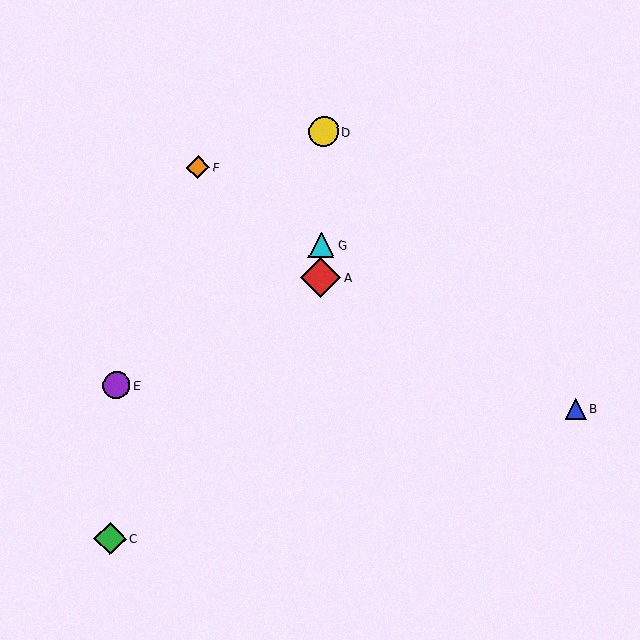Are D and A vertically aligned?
Yes, both are at x≈324.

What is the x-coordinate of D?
Object D is at x≈324.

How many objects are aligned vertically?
3 objects (A, D, G) are aligned vertically.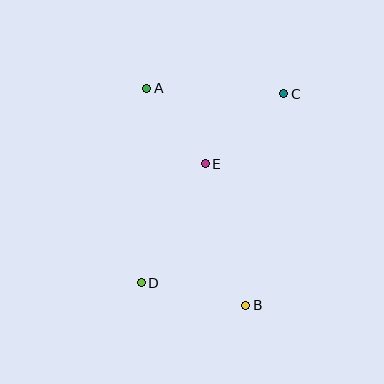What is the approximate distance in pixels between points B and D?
The distance between B and D is approximately 107 pixels.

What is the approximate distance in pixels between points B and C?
The distance between B and C is approximately 215 pixels.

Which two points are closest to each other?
Points A and E are closest to each other.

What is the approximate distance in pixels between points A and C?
The distance between A and C is approximately 138 pixels.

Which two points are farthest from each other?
Points A and B are farthest from each other.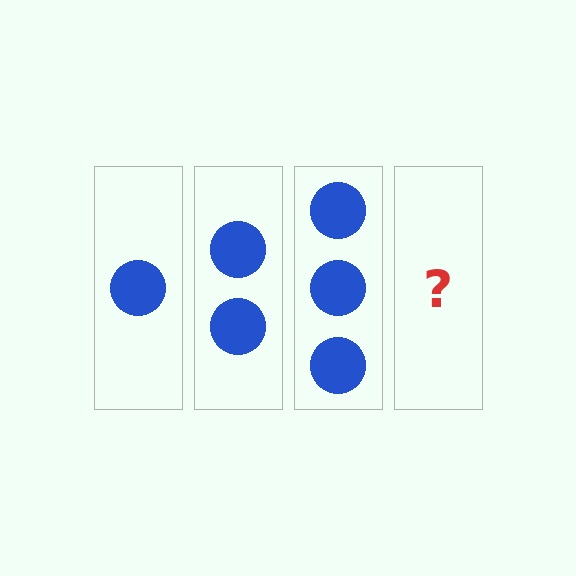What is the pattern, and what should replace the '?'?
The pattern is that each step adds one more circle. The '?' should be 4 circles.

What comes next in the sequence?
The next element should be 4 circles.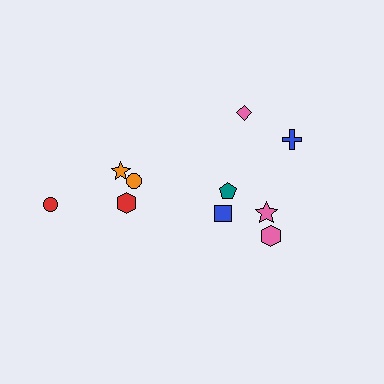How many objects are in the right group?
There are 6 objects.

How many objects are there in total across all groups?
There are 10 objects.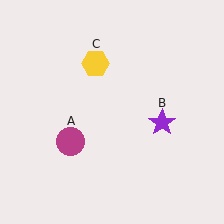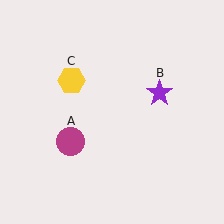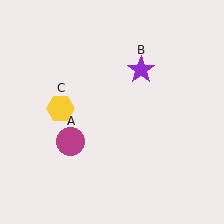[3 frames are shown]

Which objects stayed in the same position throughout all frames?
Magenta circle (object A) remained stationary.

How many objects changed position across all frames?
2 objects changed position: purple star (object B), yellow hexagon (object C).